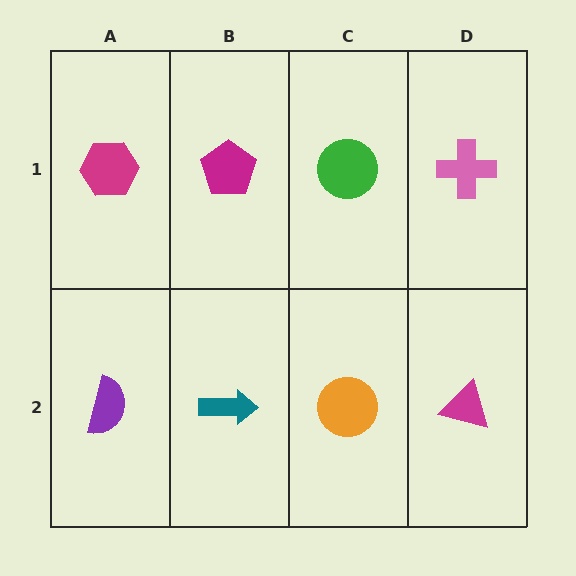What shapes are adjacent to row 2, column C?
A green circle (row 1, column C), a teal arrow (row 2, column B), a magenta triangle (row 2, column D).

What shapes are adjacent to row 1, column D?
A magenta triangle (row 2, column D), a green circle (row 1, column C).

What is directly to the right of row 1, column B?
A green circle.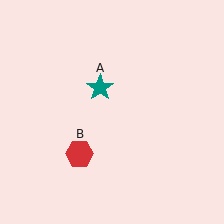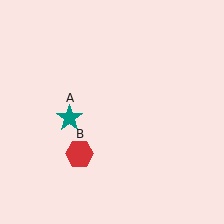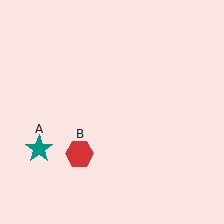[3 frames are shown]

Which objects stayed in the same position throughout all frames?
Red hexagon (object B) remained stationary.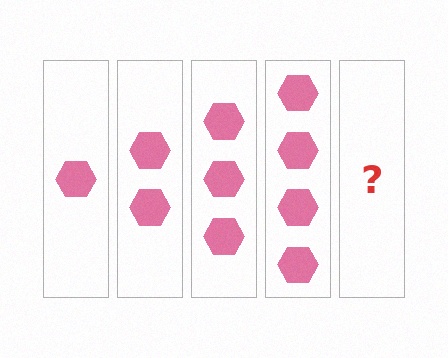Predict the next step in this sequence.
The next step is 5 hexagons.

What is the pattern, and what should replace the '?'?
The pattern is that each step adds one more hexagon. The '?' should be 5 hexagons.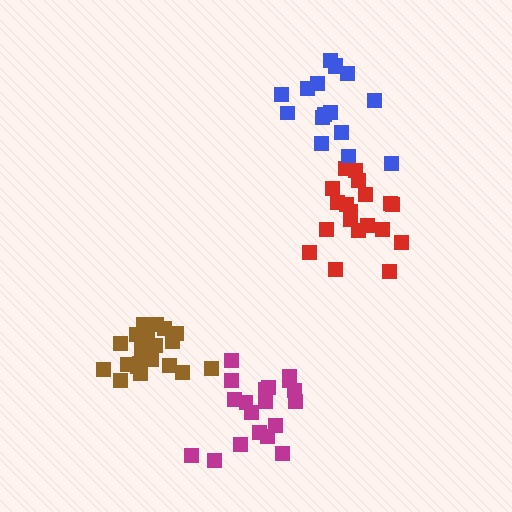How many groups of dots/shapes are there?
There are 4 groups.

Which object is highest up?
The blue cluster is topmost.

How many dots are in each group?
Group 1: 19 dots, Group 2: 16 dots, Group 3: 20 dots, Group 4: 19 dots (74 total).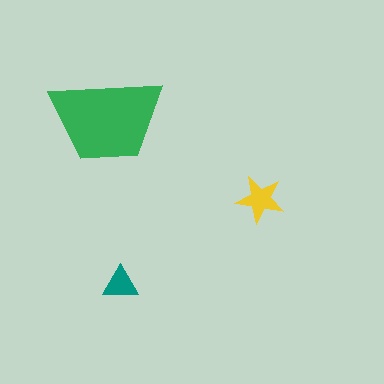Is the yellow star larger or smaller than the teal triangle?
Larger.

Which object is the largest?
The green trapezoid.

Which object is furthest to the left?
The green trapezoid is leftmost.